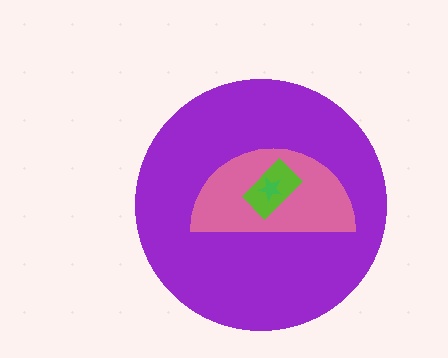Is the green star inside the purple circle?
Yes.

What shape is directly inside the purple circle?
The pink semicircle.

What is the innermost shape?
The green star.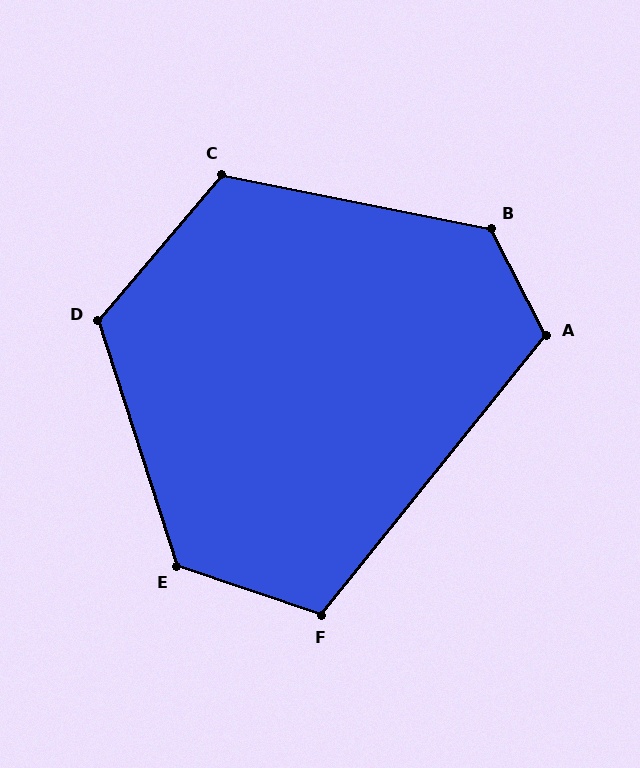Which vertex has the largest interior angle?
B, at approximately 128 degrees.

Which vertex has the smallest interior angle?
F, at approximately 110 degrees.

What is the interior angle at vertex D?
Approximately 122 degrees (obtuse).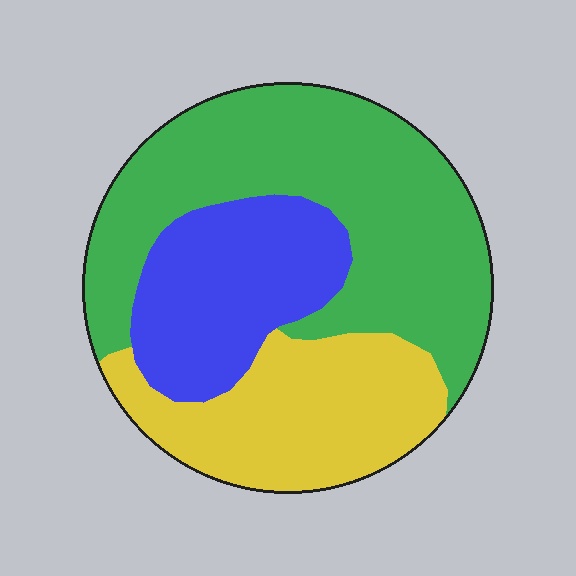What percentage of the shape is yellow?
Yellow covers 28% of the shape.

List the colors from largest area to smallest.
From largest to smallest: green, yellow, blue.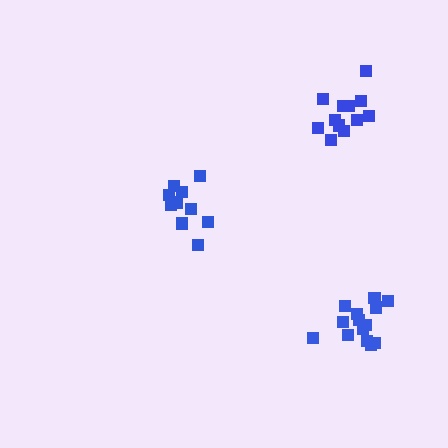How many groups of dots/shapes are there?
There are 3 groups.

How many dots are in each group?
Group 1: 10 dots, Group 2: 14 dots, Group 3: 12 dots (36 total).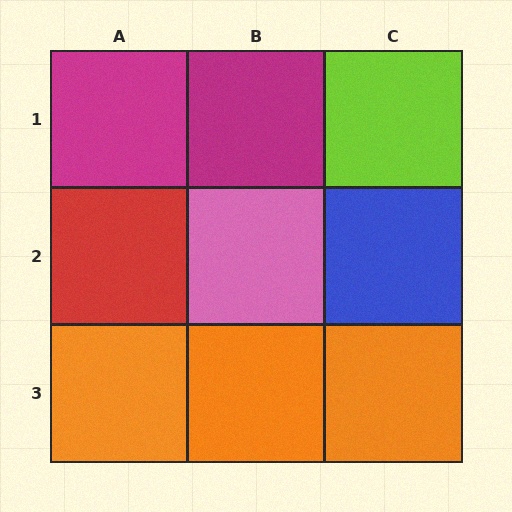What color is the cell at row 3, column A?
Orange.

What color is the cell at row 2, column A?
Red.